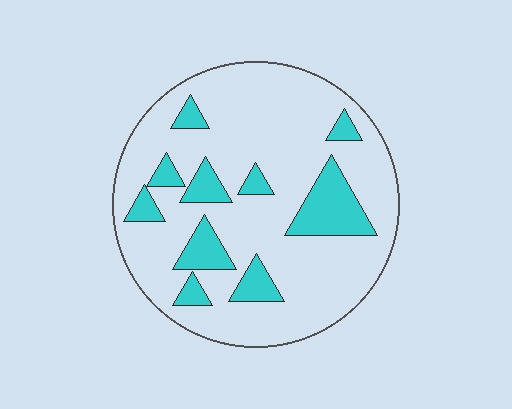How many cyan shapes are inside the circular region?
10.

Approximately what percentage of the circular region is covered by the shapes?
Approximately 20%.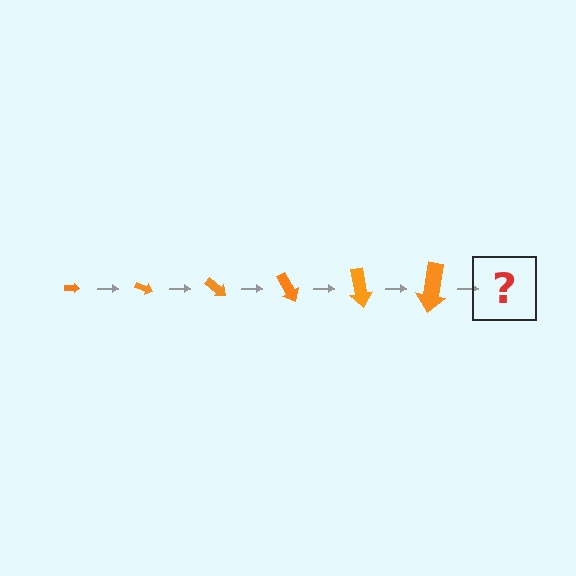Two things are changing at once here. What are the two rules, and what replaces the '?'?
The two rules are that the arrow grows larger each step and it rotates 20 degrees each step. The '?' should be an arrow, larger than the previous one and rotated 120 degrees from the start.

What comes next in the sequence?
The next element should be an arrow, larger than the previous one and rotated 120 degrees from the start.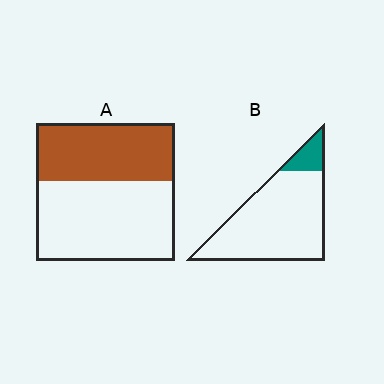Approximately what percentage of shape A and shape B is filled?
A is approximately 40% and B is approximately 10%.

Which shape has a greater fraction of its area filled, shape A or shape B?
Shape A.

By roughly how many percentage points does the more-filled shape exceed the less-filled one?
By roughly 30 percentage points (A over B).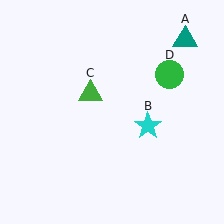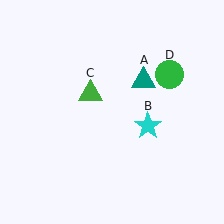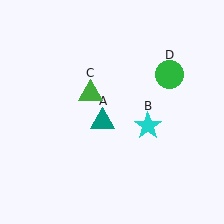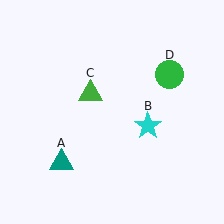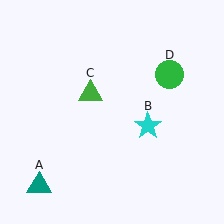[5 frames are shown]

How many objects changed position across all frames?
1 object changed position: teal triangle (object A).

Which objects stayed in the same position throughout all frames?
Cyan star (object B) and green triangle (object C) and green circle (object D) remained stationary.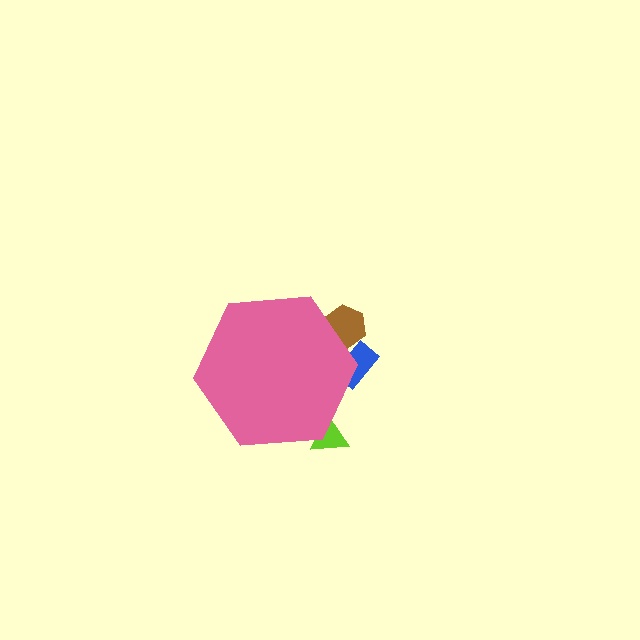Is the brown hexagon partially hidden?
Yes, the brown hexagon is partially hidden behind the pink hexagon.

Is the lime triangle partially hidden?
Yes, the lime triangle is partially hidden behind the pink hexagon.